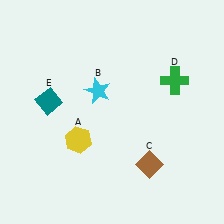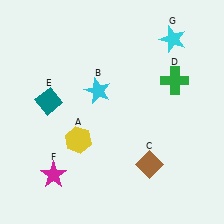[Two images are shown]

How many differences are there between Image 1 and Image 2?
There are 2 differences between the two images.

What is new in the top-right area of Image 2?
A cyan star (G) was added in the top-right area of Image 2.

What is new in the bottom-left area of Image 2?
A magenta star (F) was added in the bottom-left area of Image 2.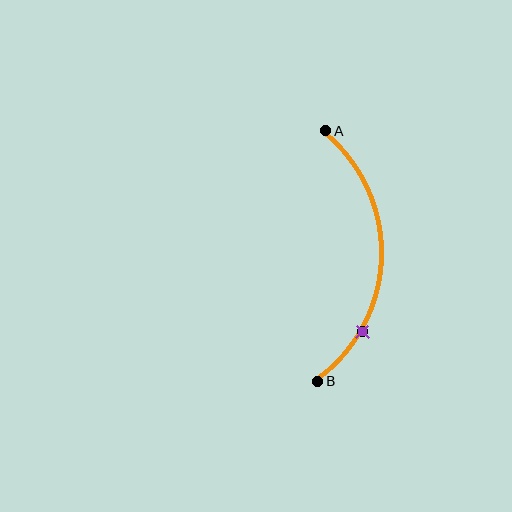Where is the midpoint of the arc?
The arc midpoint is the point on the curve farthest from the straight line joining A and B. It sits to the right of that line.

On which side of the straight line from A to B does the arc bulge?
The arc bulges to the right of the straight line connecting A and B.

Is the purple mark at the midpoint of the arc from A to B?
No. The purple mark lies on the arc but is closer to endpoint B. The arc midpoint would be at the point on the curve equidistant along the arc from both A and B.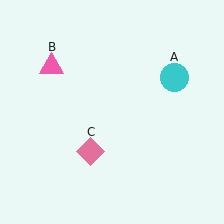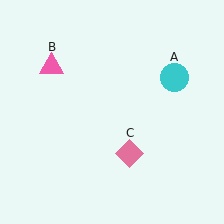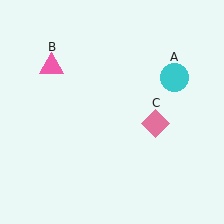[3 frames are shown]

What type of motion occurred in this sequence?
The pink diamond (object C) rotated counterclockwise around the center of the scene.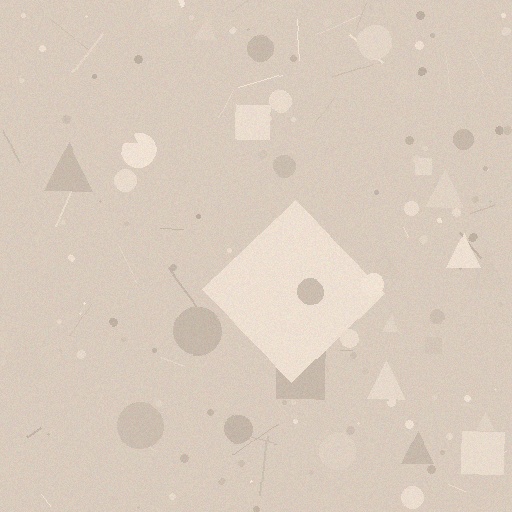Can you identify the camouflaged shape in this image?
The camouflaged shape is a diamond.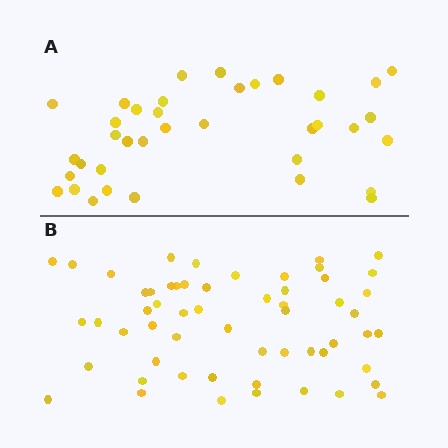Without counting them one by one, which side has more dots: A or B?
Region B (the bottom region) has more dots.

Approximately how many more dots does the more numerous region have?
Region B has approximately 20 more dots than region A.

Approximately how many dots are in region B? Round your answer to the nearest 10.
About 60 dots. (The exact count is 57, which rounds to 60.)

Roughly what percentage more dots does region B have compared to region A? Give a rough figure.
About 55% more.